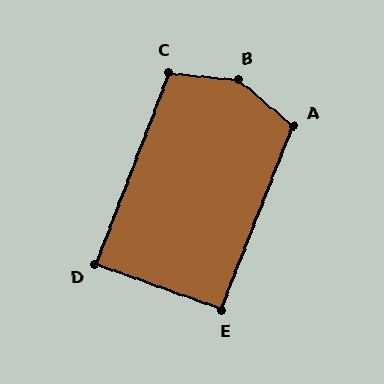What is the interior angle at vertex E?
Approximately 92 degrees (approximately right).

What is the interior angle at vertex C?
Approximately 105 degrees (obtuse).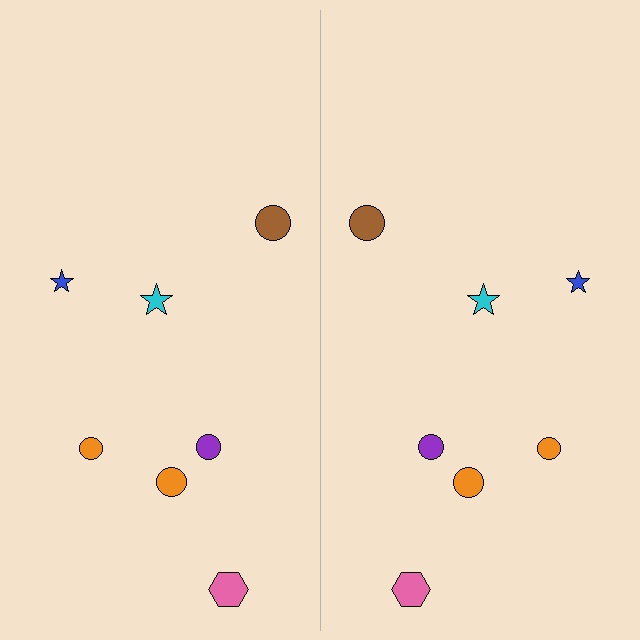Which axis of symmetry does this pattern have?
The pattern has a vertical axis of symmetry running through the center of the image.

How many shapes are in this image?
There are 14 shapes in this image.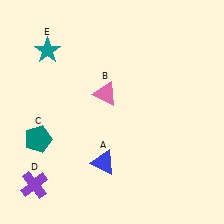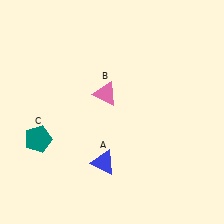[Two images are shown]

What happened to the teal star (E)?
The teal star (E) was removed in Image 2. It was in the top-left area of Image 1.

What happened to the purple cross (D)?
The purple cross (D) was removed in Image 2. It was in the bottom-left area of Image 1.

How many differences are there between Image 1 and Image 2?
There are 2 differences between the two images.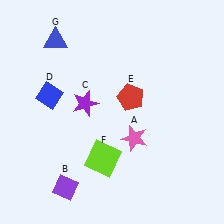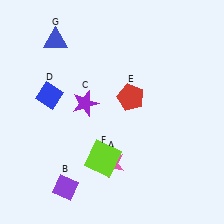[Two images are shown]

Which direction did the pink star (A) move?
The pink star (A) moved down.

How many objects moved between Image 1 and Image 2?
1 object moved between the two images.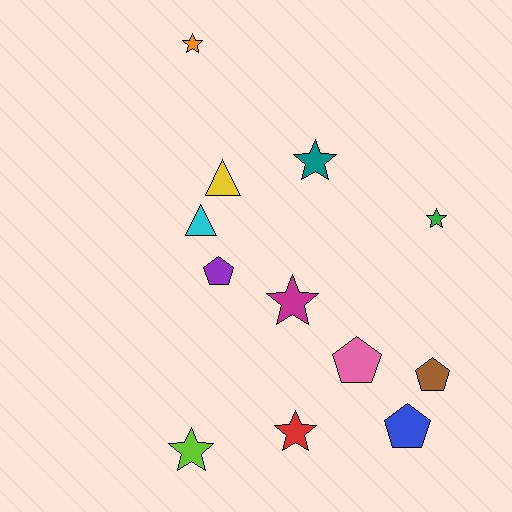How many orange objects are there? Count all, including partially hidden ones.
There is 1 orange object.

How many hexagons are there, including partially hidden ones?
There are no hexagons.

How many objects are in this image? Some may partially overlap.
There are 12 objects.